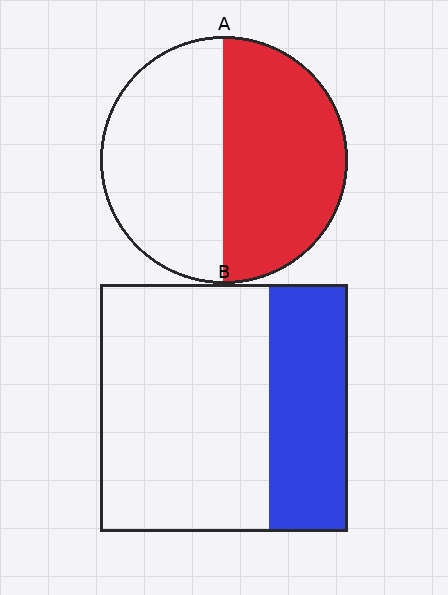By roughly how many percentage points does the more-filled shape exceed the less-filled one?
By roughly 20 percentage points (A over B).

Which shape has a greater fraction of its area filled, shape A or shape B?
Shape A.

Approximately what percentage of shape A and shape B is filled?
A is approximately 50% and B is approximately 30%.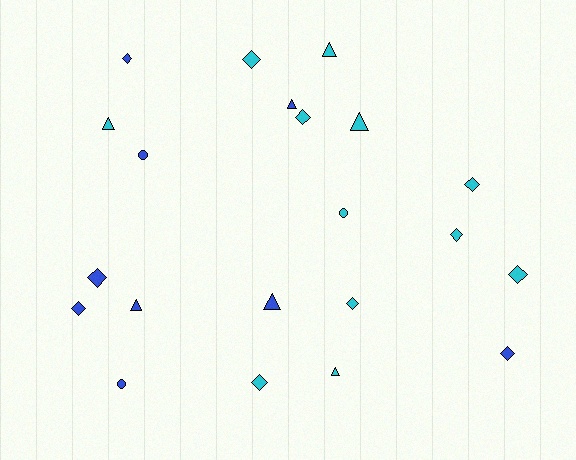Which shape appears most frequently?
Diamond, with 11 objects.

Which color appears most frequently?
Cyan, with 12 objects.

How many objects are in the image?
There are 21 objects.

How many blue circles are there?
There are 2 blue circles.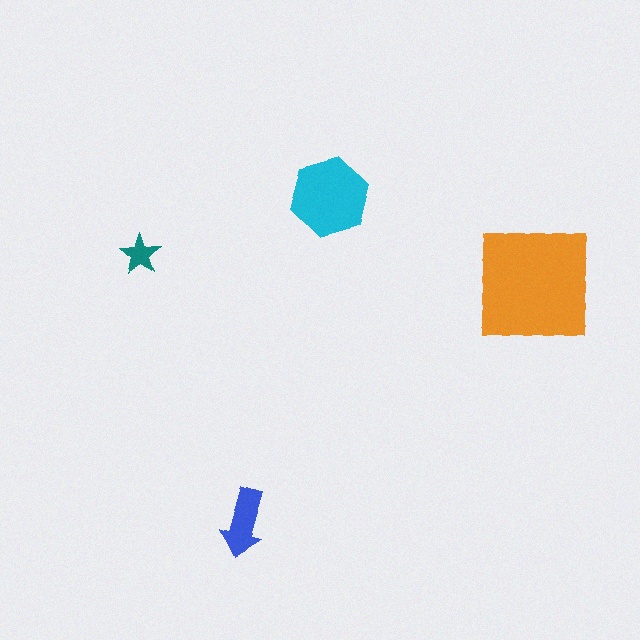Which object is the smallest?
The teal star.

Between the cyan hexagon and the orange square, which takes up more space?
The orange square.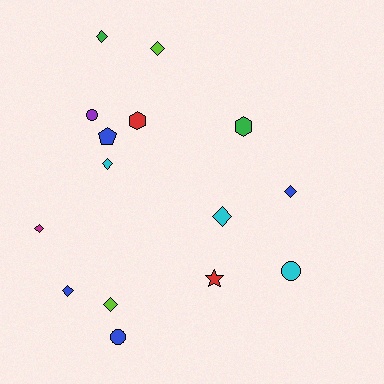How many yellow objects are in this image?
There are no yellow objects.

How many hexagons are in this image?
There are 2 hexagons.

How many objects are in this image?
There are 15 objects.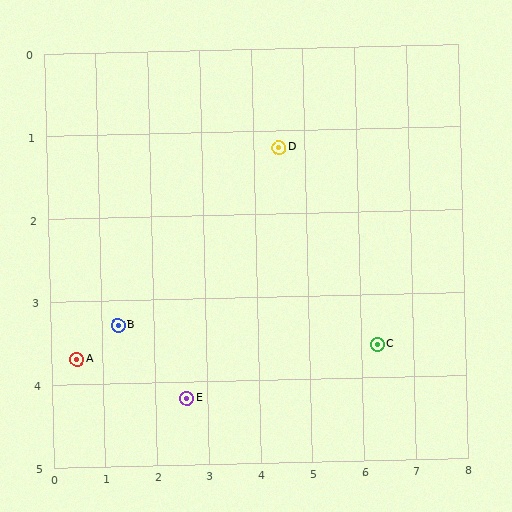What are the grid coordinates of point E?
Point E is at approximately (2.6, 4.2).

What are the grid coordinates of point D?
Point D is at approximately (4.5, 1.2).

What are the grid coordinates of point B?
Point B is at approximately (1.3, 3.3).